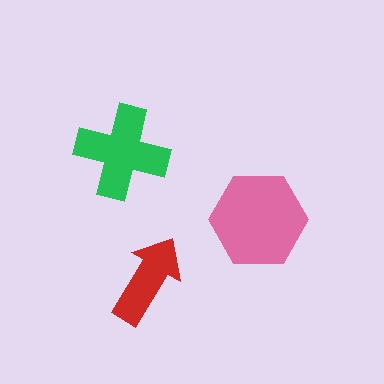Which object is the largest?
The pink hexagon.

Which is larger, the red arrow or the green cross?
The green cross.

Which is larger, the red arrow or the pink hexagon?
The pink hexagon.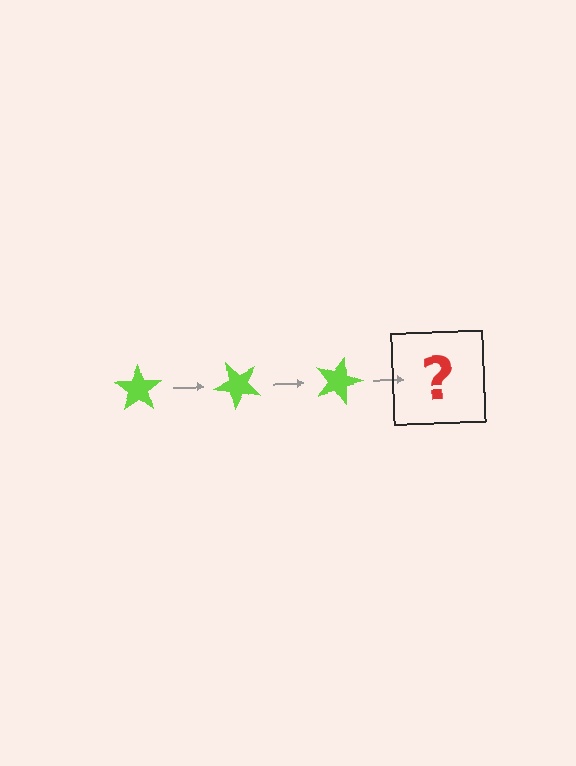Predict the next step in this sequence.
The next step is a lime star rotated 135 degrees.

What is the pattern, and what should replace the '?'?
The pattern is that the star rotates 45 degrees each step. The '?' should be a lime star rotated 135 degrees.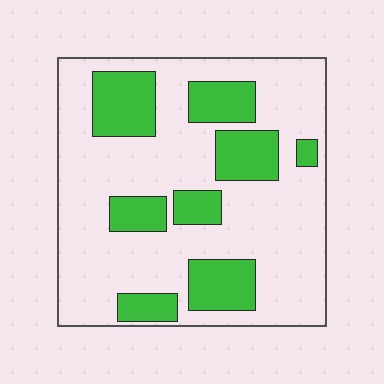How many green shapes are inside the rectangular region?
8.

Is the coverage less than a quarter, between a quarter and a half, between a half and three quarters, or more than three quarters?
Between a quarter and a half.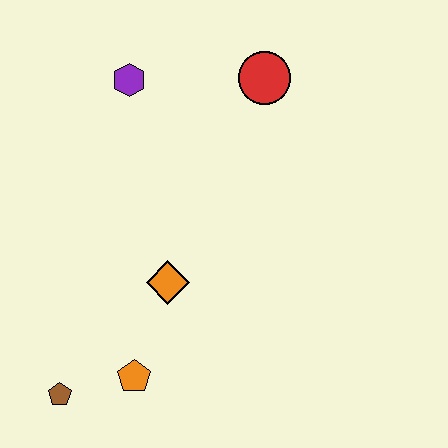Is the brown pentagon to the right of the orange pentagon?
No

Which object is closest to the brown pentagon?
The orange pentagon is closest to the brown pentagon.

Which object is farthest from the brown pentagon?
The red circle is farthest from the brown pentagon.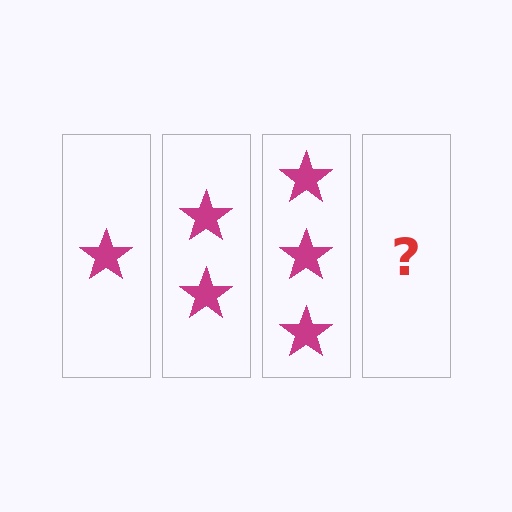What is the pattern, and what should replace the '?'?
The pattern is that each step adds one more star. The '?' should be 4 stars.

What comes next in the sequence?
The next element should be 4 stars.